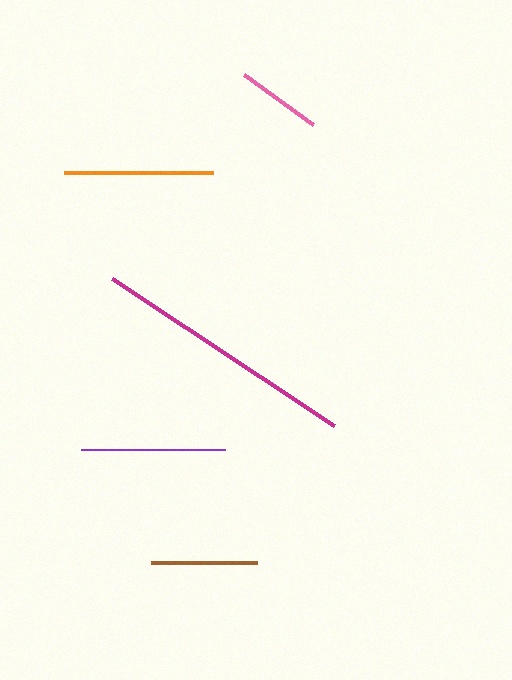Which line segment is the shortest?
The pink line is the shortest at approximately 86 pixels.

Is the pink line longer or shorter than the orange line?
The orange line is longer than the pink line.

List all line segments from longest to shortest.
From longest to shortest: magenta, orange, purple, brown, pink.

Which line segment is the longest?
The magenta line is the longest at approximately 267 pixels.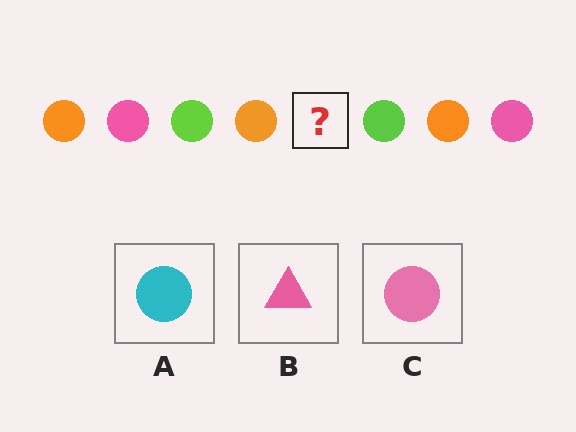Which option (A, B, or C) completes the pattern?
C.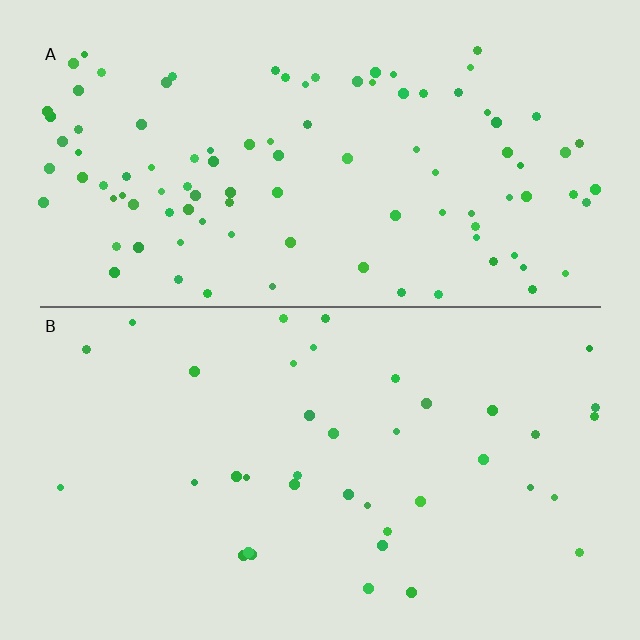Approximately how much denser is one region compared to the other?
Approximately 2.6× — region A over region B.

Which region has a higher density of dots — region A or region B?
A (the top).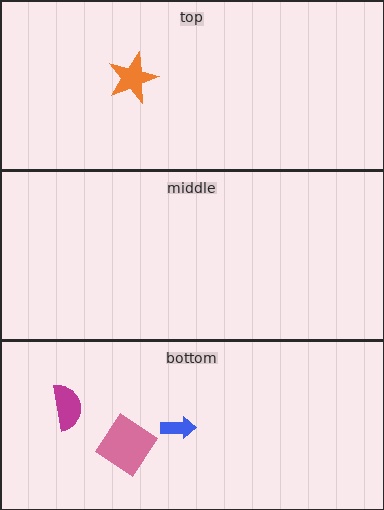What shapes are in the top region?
The orange star.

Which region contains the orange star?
The top region.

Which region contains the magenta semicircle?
The bottom region.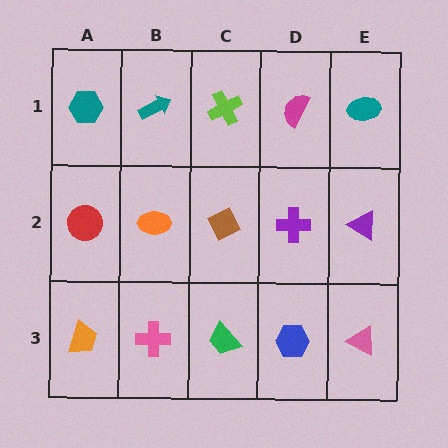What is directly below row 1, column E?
A purple triangle.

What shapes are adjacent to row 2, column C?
A lime cross (row 1, column C), a green trapezoid (row 3, column C), an orange ellipse (row 2, column B), a purple cross (row 2, column D).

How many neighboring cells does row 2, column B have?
4.